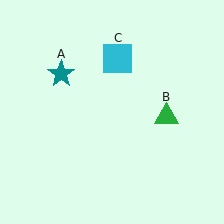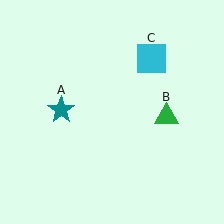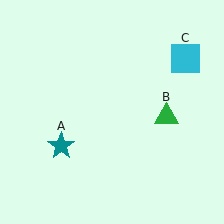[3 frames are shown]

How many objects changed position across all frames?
2 objects changed position: teal star (object A), cyan square (object C).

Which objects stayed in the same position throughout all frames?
Green triangle (object B) remained stationary.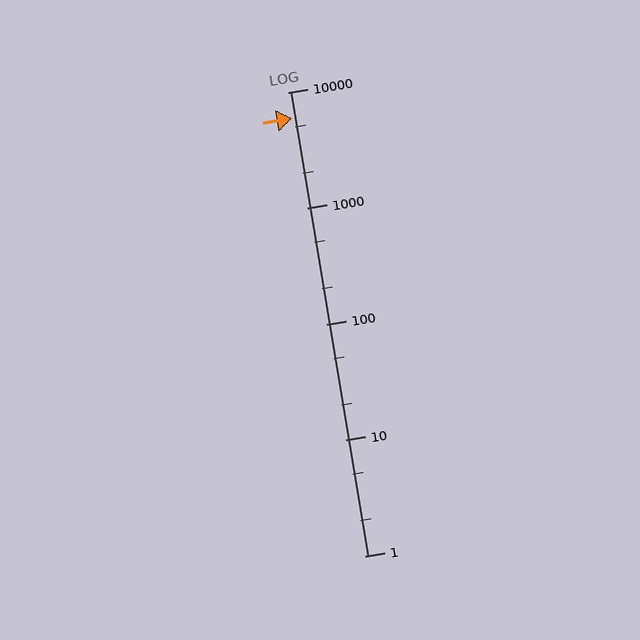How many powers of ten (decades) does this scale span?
The scale spans 4 decades, from 1 to 10000.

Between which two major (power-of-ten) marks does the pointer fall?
The pointer is between 1000 and 10000.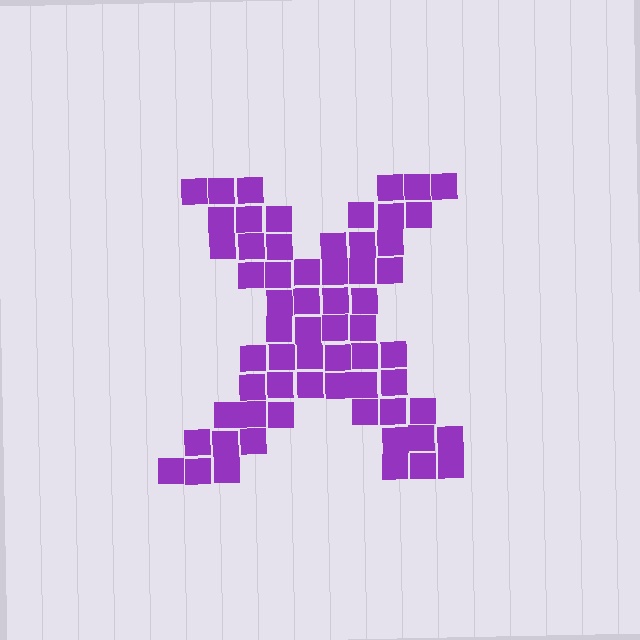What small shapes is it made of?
It is made of small squares.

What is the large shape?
The large shape is the letter X.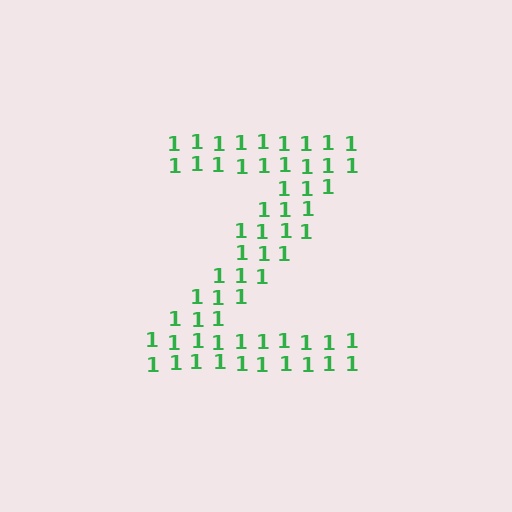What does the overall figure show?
The overall figure shows the letter Z.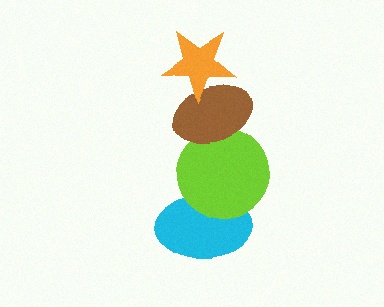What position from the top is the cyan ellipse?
The cyan ellipse is 4th from the top.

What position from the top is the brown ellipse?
The brown ellipse is 2nd from the top.